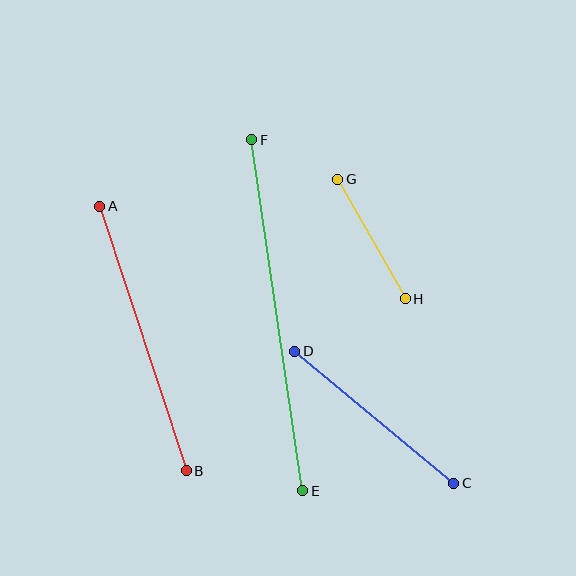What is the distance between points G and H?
The distance is approximately 137 pixels.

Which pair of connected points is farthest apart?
Points E and F are farthest apart.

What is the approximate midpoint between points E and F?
The midpoint is at approximately (277, 315) pixels.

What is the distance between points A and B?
The distance is approximately 278 pixels.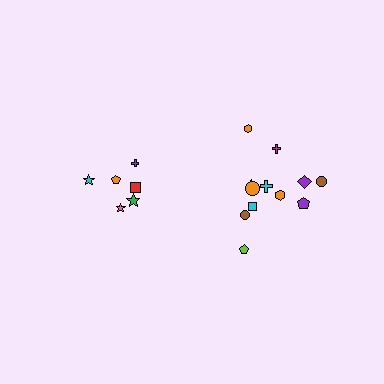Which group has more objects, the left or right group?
The right group.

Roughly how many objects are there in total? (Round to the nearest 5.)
Roughly 20 objects in total.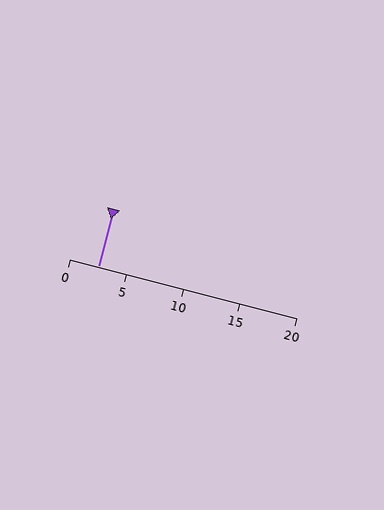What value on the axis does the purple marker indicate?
The marker indicates approximately 2.5.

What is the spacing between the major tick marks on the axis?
The major ticks are spaced 5 apart.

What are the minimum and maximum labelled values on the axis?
The axis runs from 0 to 20.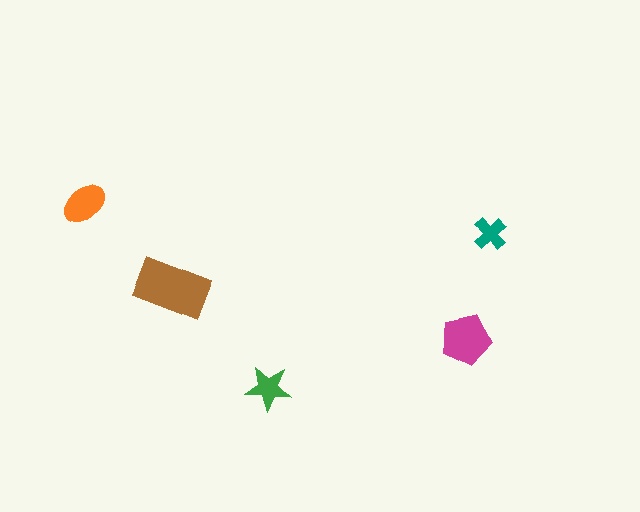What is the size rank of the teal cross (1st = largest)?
5th.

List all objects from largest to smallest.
The brown rectangle, the magenta pentagon, the orange ellipse, the green star, the teal cross.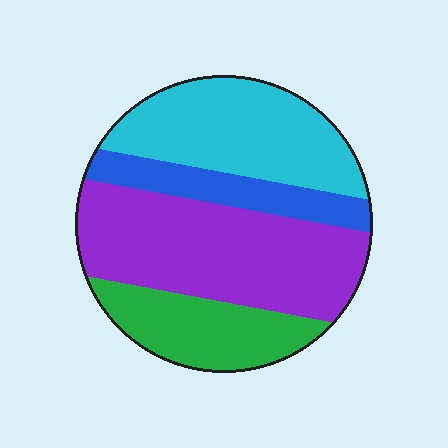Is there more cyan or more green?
Cyan.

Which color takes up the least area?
Blue, at roughly 15%.